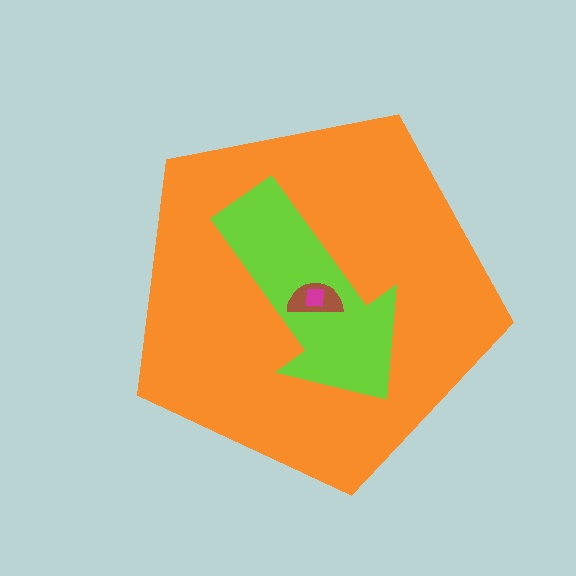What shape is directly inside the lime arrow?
The brown semicircle.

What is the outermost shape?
The orange pentagon.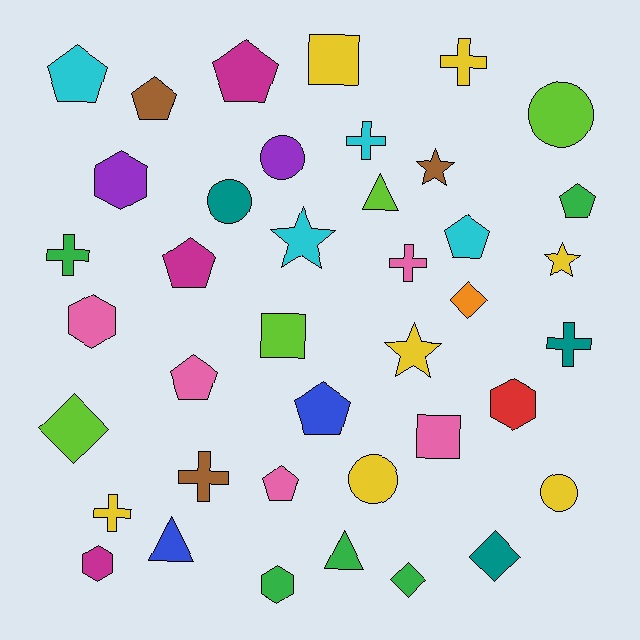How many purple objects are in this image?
There are 2 purple objects.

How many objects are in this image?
There are 40 objects.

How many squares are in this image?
There are 3 squares.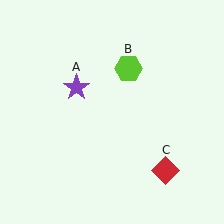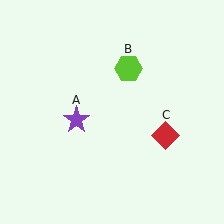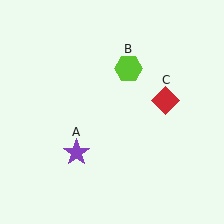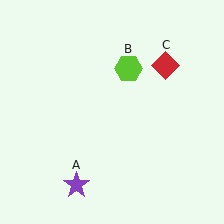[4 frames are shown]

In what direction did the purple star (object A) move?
The purple star (object A) moved down.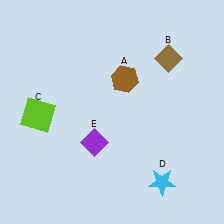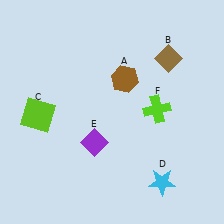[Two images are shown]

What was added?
A lime cross (F) was added in Image 2.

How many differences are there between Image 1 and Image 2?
There is 1 difference between the two images.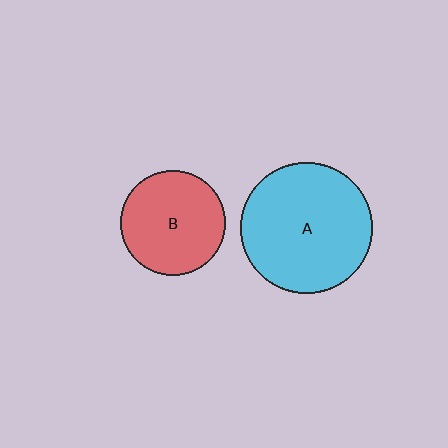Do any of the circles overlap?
No, none of the circles overlap.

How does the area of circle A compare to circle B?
Approximately 1.6 times.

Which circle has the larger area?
Circle A (cyan).